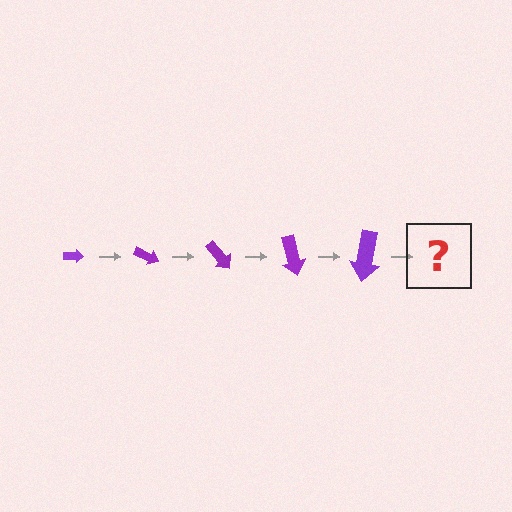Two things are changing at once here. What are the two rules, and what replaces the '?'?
The two rules are that the arrow grows larger each step and it rotates 25 degrees each step. The '?' should be an arrow, larger than the previous one and rotated 125 degrees from the start.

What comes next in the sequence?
The next element should be an arrow, larger than the previous one and rotated 125 degrees from the start.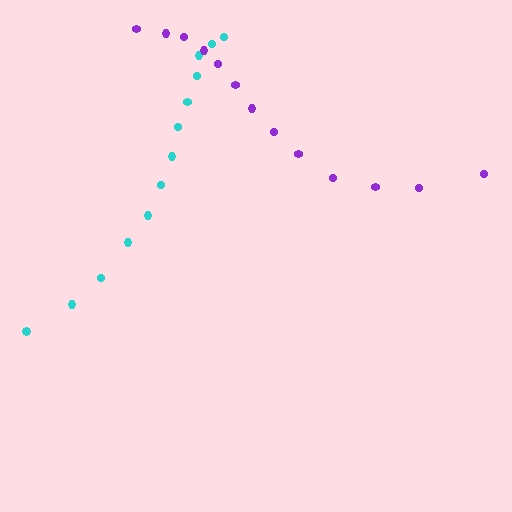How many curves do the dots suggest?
There are 2 distinct paths.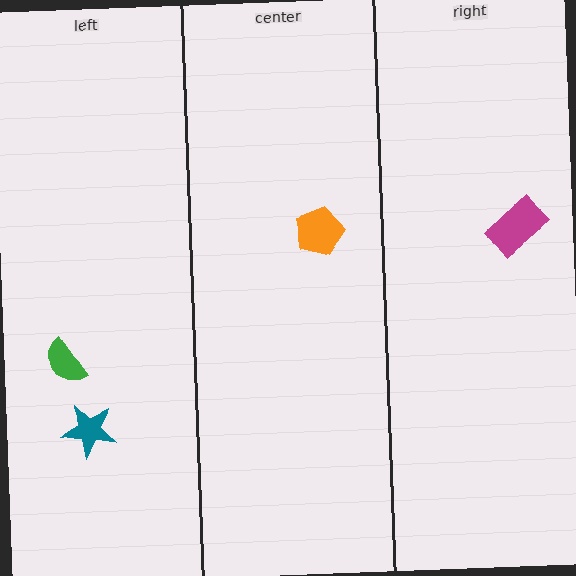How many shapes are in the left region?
2.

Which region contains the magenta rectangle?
The right region.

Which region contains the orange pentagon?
The center region.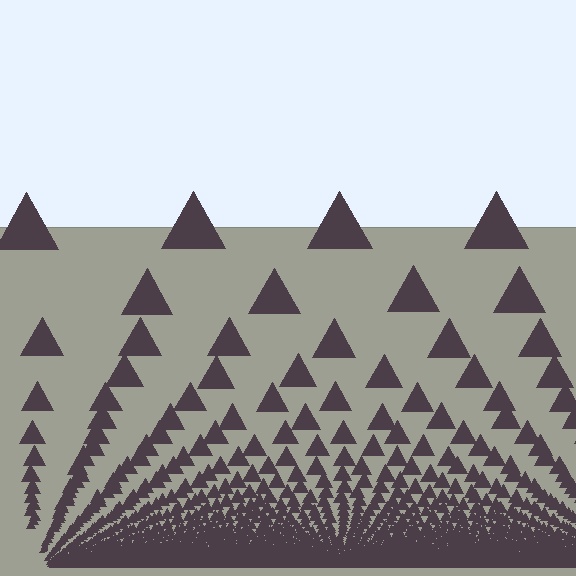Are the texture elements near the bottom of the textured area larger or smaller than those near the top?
Smaller. The gradient is inverted — elements near the bottom are smaller and denser.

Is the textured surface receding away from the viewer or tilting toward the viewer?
The surface appears to tilt toward the viewer. Texture elements get larger and sparser toward the top.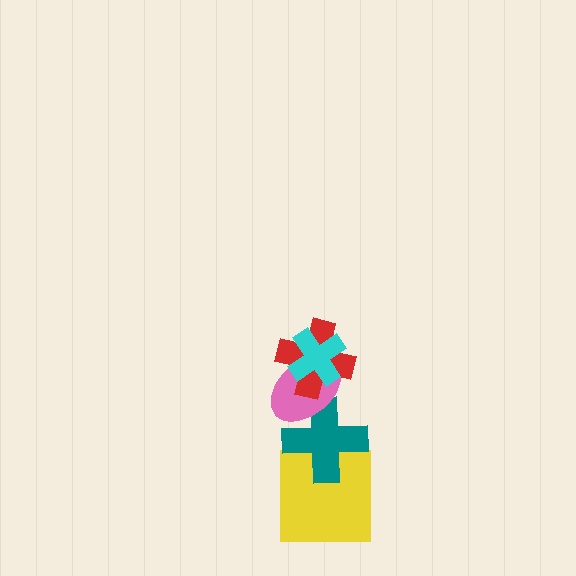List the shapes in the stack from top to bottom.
From top to bottom: the cyan cross, the red cross, the pink ellipse, the teal cross, the yellow square.